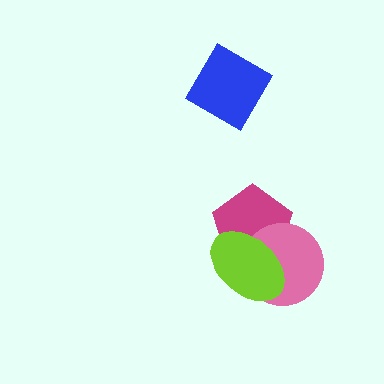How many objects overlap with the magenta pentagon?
2 objects overlap with the magenta pentagon.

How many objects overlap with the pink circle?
2 objects overlap with the pink circle.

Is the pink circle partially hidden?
Yes, it is partially covered by another shape.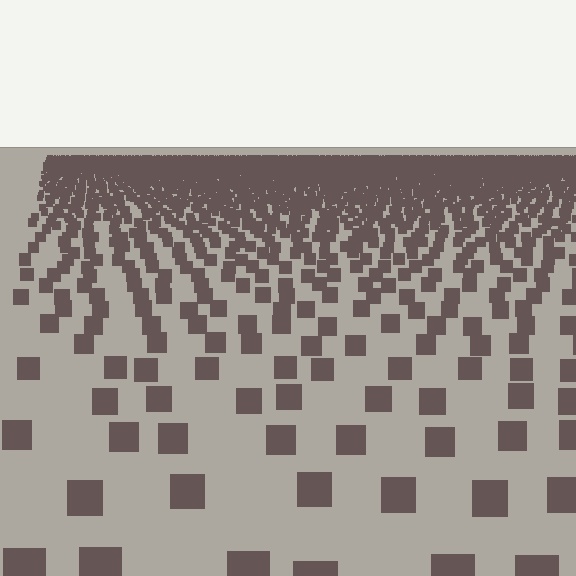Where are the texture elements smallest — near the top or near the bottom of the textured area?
Near the top.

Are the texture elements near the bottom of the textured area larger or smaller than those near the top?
Larger. Near the bottom, elements are closer to the viewer and appear at a bigger on-screen size.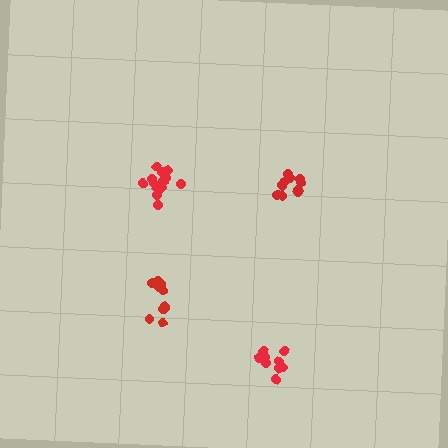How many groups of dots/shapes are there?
There are 4 groups.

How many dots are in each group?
Group 1: 11 dots, Group 2: 14 dots, Group 3: 10 dots, Group 4: 12 dots (47 total).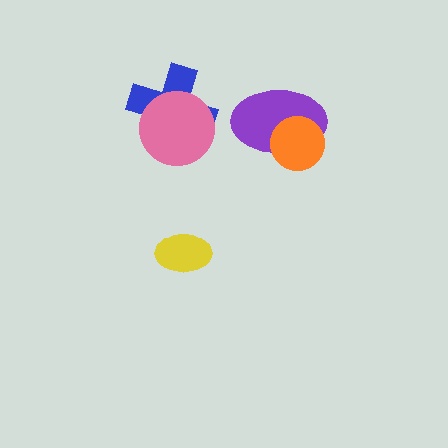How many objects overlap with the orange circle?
1 object overlaps with the orange circle.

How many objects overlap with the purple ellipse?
1 object overlaps with the purple ellipse.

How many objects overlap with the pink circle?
1 object overlaps with the pink circle.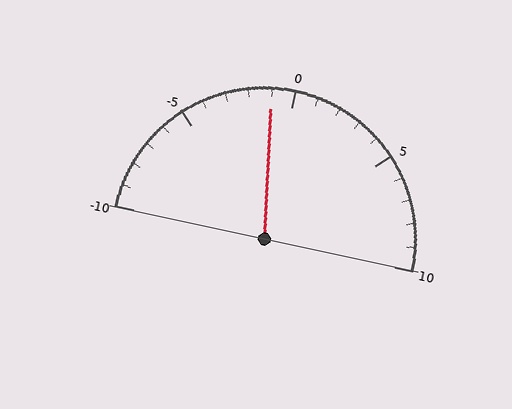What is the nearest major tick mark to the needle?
The nearest major tick mark is 0.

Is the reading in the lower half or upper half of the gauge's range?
The reading is in the lower half of the range (-10 to 10).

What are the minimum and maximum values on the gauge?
The gauge ranges from -10 to 10.